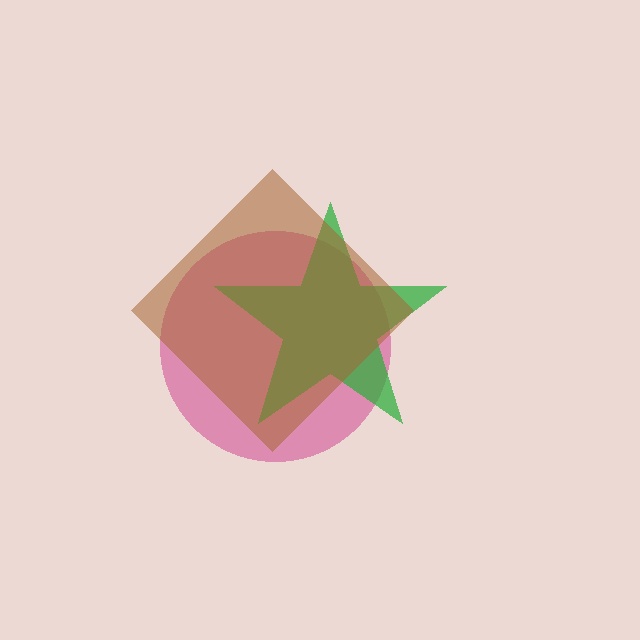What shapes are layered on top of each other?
The layered shapes are: a magenta circle, a green star, a brown diamond.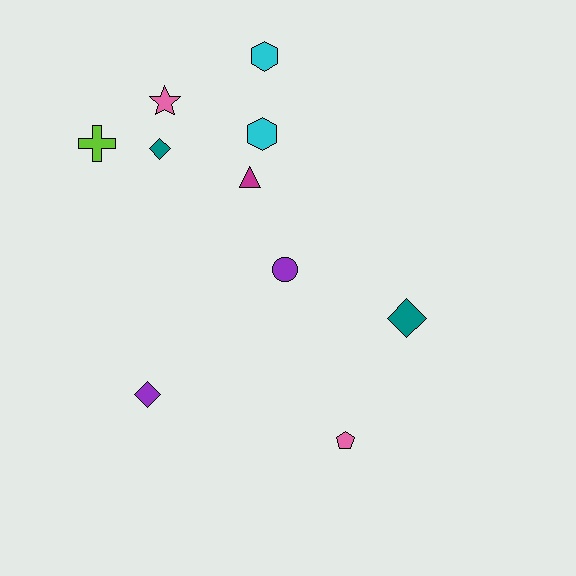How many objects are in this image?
There are 10 objects.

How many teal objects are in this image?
There are 2 teal objects.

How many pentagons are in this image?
There is 1 pentagon.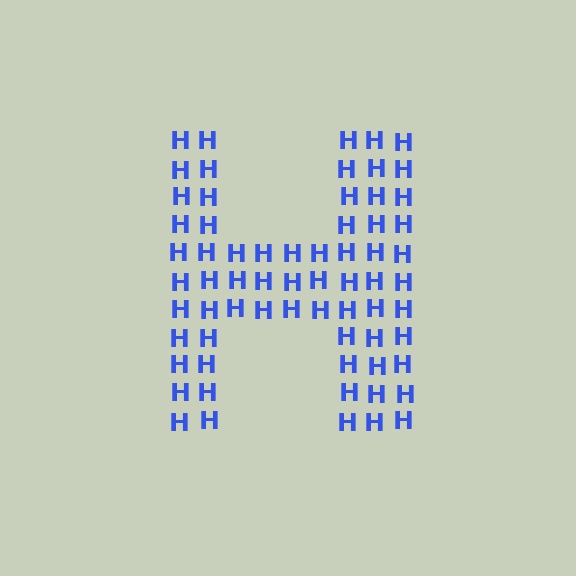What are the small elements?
The small elements are letter H's.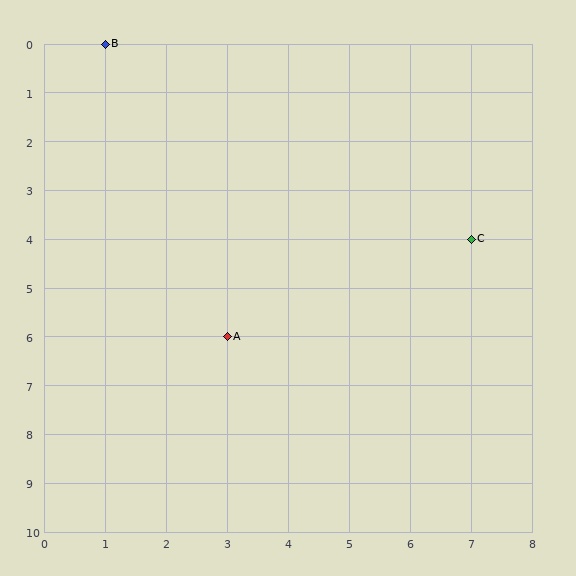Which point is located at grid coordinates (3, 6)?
Point A is at (3, 6).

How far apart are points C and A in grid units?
Points C and A are 4 columns and 2 rows apart (about 4.5 grid units diagonally).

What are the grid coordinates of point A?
Point A is at grid coordinates (3, 6).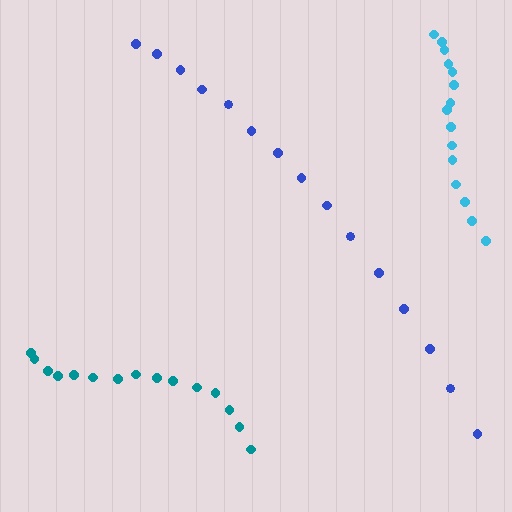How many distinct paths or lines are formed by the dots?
There are 3 distinct paths.